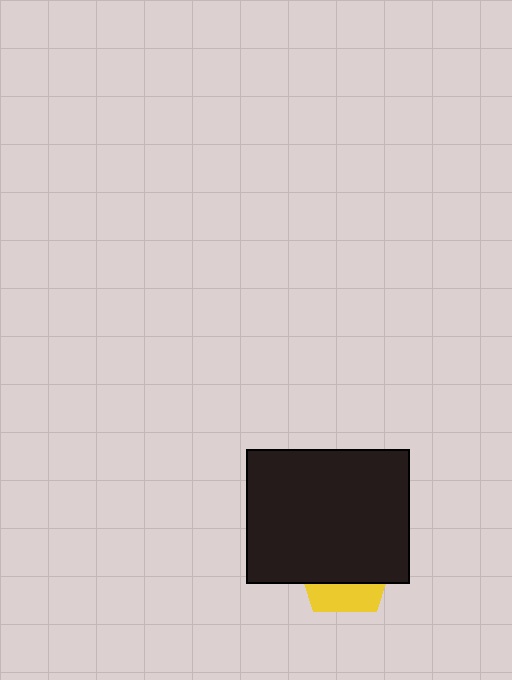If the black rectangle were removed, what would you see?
You would see the complete yellow pentagon.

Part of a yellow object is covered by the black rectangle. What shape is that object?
It is a pentagon.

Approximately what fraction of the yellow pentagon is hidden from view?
Roughly 70% of the yellow pentagon is hidden behind the black rectangle.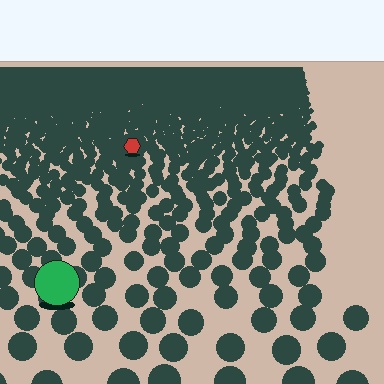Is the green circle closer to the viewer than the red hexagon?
Yes. The green circle is closer — you can tell from the texture gradient: the ground texture is coarser near it.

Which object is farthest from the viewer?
The red hexagon is farthest from the viewer. It appears smaller and the ground texture around it is denser.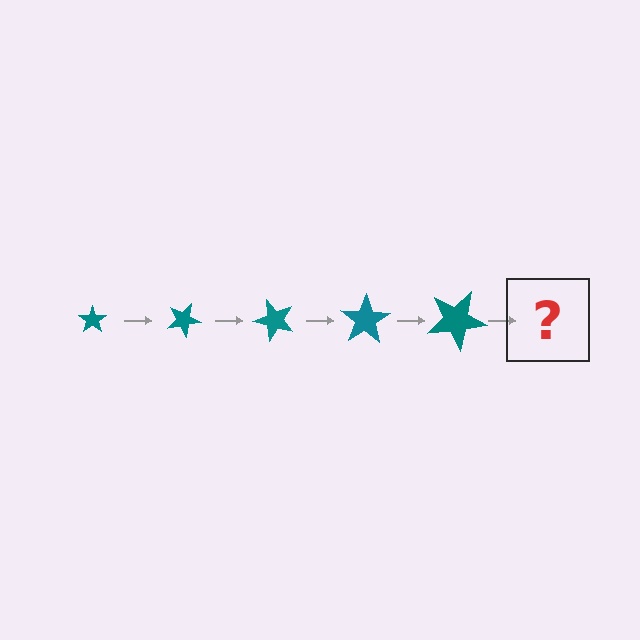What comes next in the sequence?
The next element should be a star, larger than the previous one and rotated 125 degrees from the start.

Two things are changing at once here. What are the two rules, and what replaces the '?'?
The two rules are that the star grows larger each step and it rotates 25 degrees each step. The '?' should be a star, larger than the previous one and rotated 125 degrees from the start.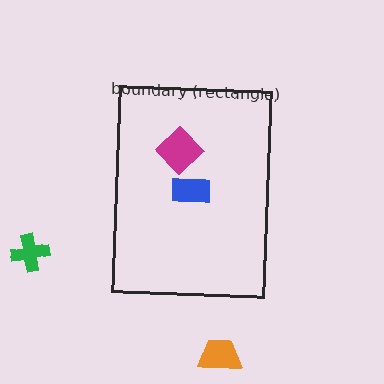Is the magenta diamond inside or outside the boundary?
Inside.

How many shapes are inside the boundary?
2 inside, 2 outside.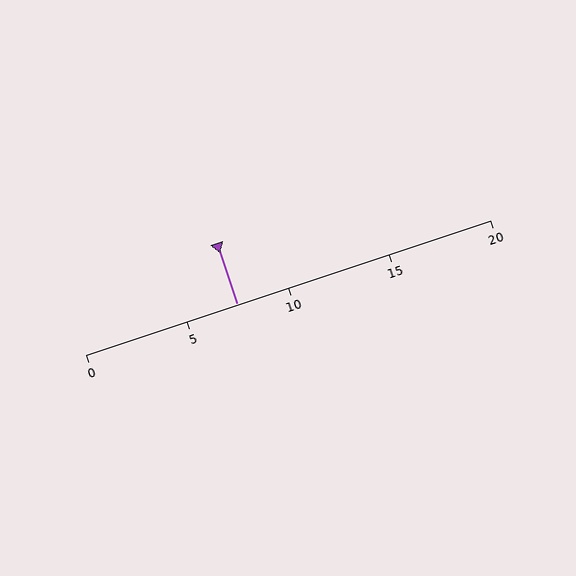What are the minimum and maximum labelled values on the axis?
The axis runs from 0 to 20.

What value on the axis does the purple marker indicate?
The marker indicates approximately 7.5.